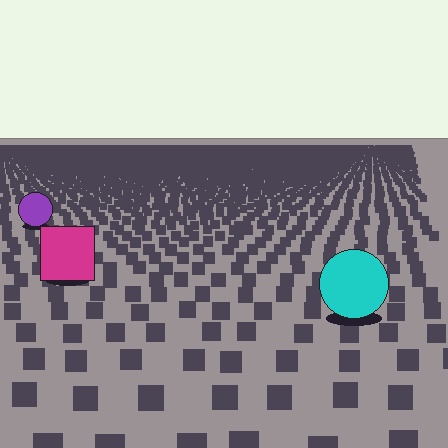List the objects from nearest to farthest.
From nearest to farthest: the cyan circle, the magenta square, the purple circle.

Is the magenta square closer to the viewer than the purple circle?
Yes. The magenta square is closer — you can tell from the texture gradient: the ground texture is coarser near it.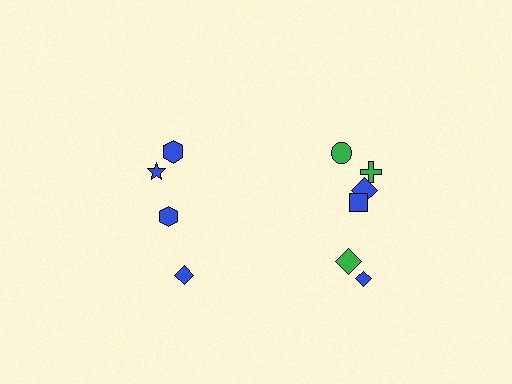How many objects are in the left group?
There are 4 objects.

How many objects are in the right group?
There are 6 objects.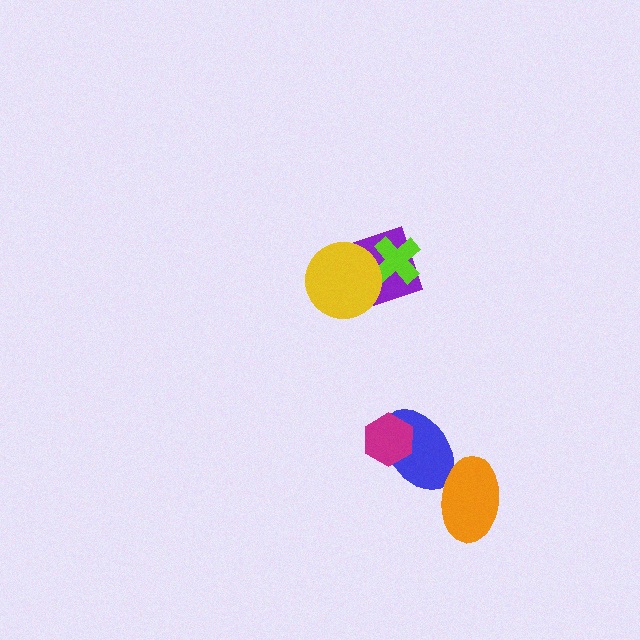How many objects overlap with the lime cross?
2 objects overlap with the lime cross.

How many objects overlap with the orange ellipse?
1 object overlaps with the orange ellipse.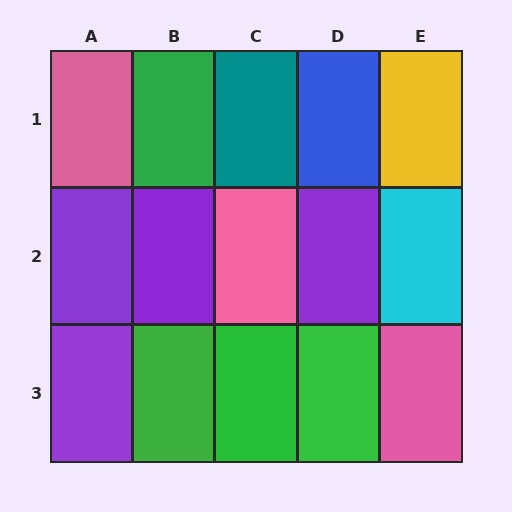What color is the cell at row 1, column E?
Yellow.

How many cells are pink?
3 cells are pink.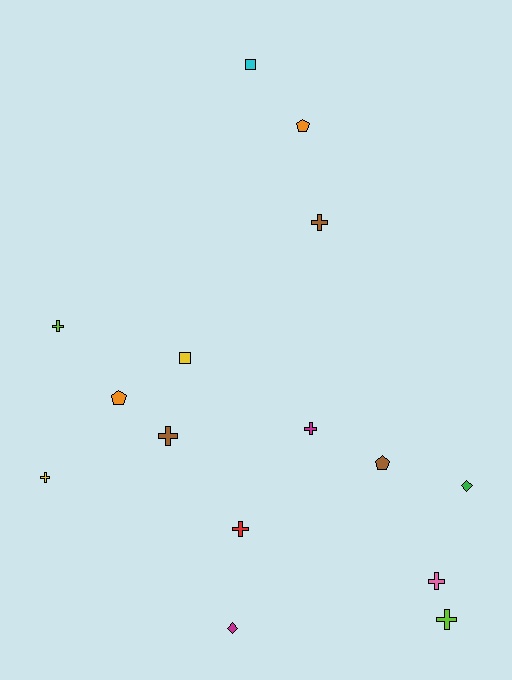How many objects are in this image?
There are 15 objects.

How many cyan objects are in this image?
There is 1 cyan object.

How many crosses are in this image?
There are 8 crosses.